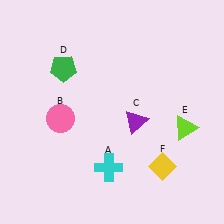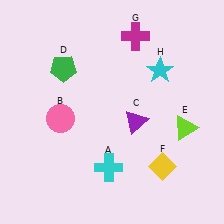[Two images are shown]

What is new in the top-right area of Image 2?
A cyan star (H) was added in the top-right area of Image 2.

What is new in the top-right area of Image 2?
A magenta cross (G) was added in the top-right area of Image 2.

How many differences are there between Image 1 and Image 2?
There are 2 differences between the two images.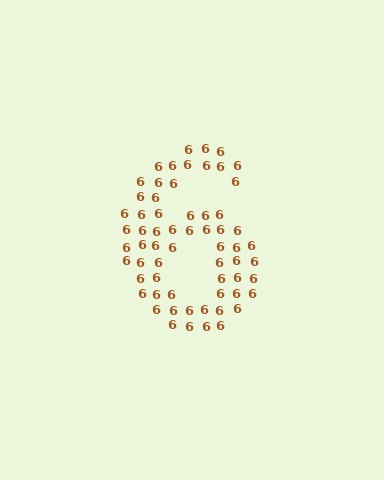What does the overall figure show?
The overall figure shows the digit 6.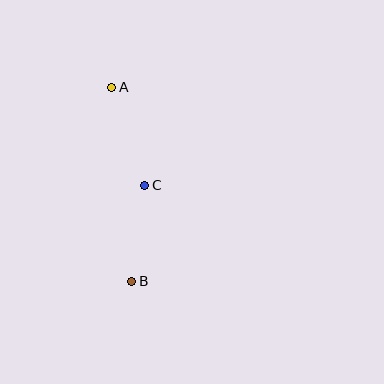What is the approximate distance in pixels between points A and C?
The distance between A and C is approximately 104 pixels.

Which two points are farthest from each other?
Points A and B are farthest from each other.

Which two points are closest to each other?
Points B and C are closest to each other.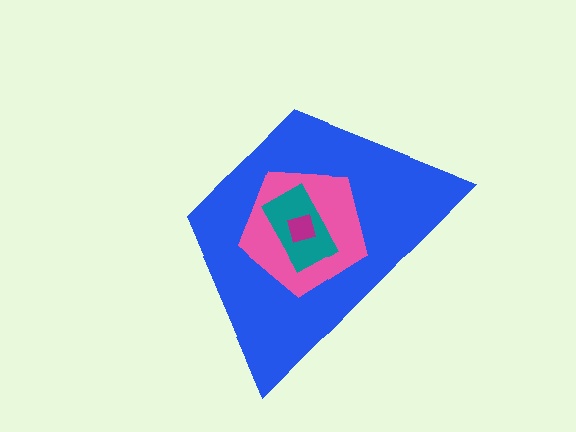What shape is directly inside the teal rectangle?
The magenta diamond.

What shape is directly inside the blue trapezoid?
The pink pentagon.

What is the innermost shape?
The magenta diamond.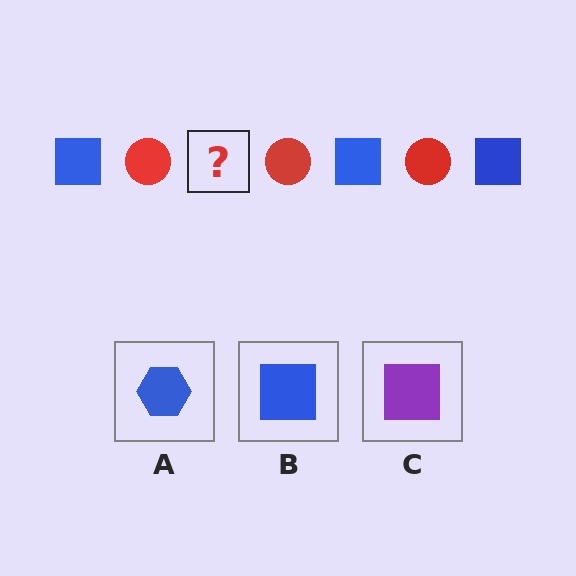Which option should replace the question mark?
Option B.